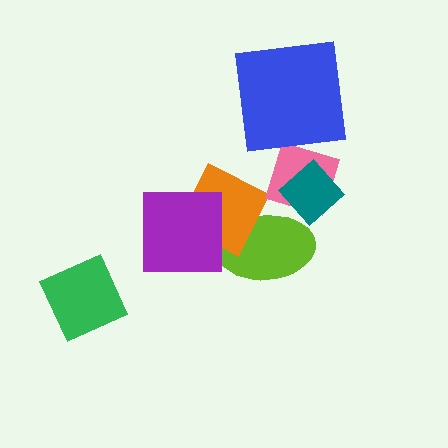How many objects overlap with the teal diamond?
2 objects overlap with the teal diamond.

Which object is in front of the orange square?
The purple square is in front of the orange square.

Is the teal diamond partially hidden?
No, no other shape covers it.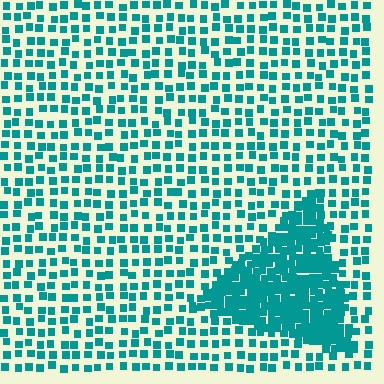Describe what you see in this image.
The image contains small teal elements arranged at two different densities. A triangle-shaped region is visible where the elements are more densely packed than the surrounding area.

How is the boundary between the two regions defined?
The boundary is defined by a change in element density (approximately 2.7x ratio). All elements are the same color, size, and shape.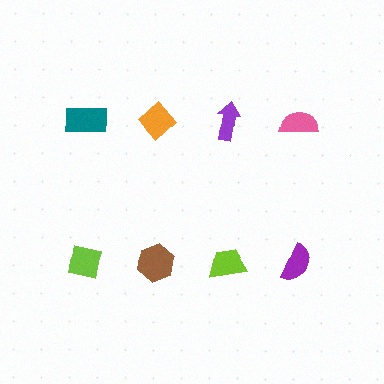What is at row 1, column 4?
A pink semicircle.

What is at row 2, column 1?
A lime square.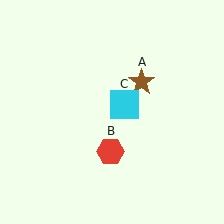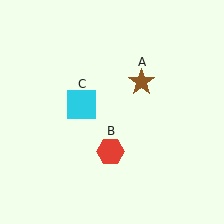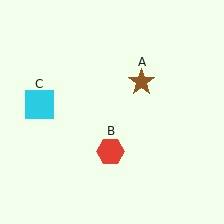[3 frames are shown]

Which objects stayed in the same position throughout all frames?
Brown star (object A) and red hexagon (object B) remained stationary.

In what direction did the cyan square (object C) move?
The cyan square (object C) moved left.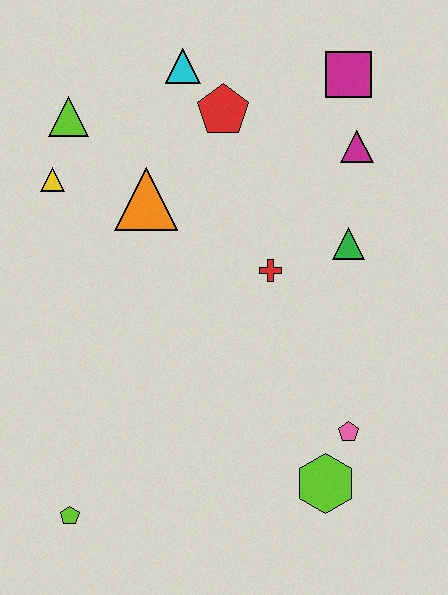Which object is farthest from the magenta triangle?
The lime pentagon is farthest from the magenta triangle.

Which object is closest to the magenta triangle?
The magenta square is closest to the magenta triangle.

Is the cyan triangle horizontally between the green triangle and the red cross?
No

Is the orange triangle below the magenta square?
Yes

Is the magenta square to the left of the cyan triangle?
No